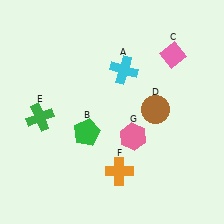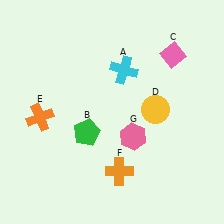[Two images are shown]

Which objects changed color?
D changed from brown to yellow. E changed from green to orange.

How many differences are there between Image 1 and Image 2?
There are 2 differences between the two images.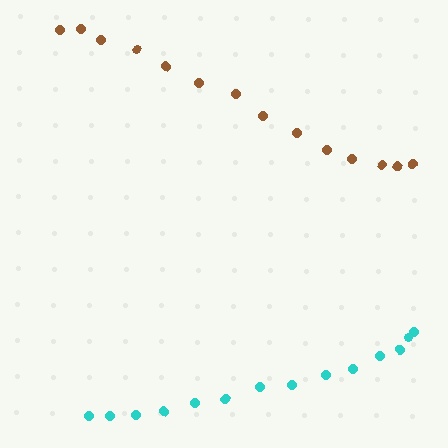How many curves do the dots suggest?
There are 2 distinct paths.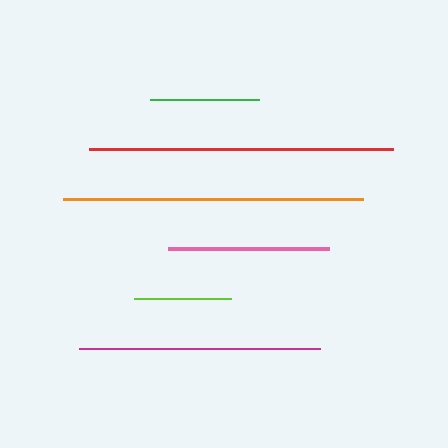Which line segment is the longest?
The red line is the longest at approximately 304 pixels.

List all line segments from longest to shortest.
From longest to shortest: red, orange, magenta, pink, green, lime.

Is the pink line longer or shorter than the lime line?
The pink line is longer than the lime line.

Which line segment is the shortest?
The lime line is the shortest at approximately 98 pixels.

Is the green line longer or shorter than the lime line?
The green line is longer than the lime line.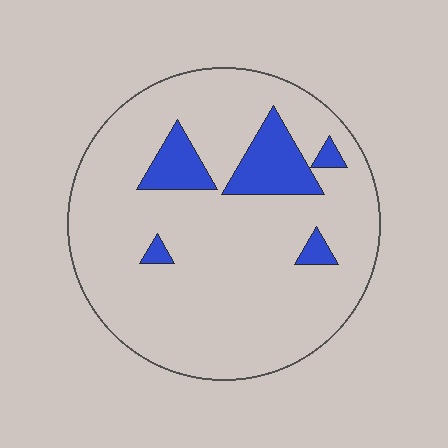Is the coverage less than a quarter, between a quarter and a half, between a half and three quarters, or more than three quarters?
Less than a quarter.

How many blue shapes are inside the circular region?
5.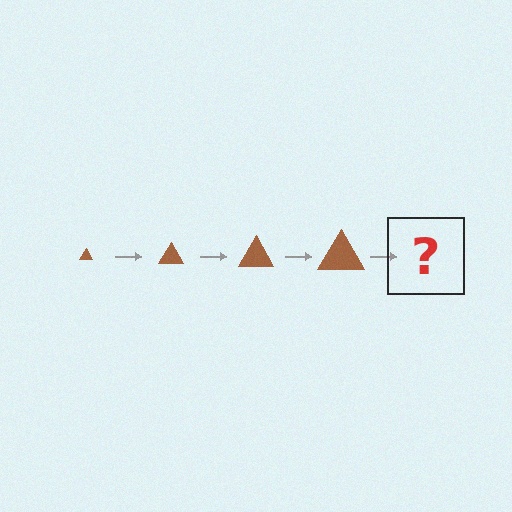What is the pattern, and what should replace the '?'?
The pattern is that the triangle gets progressively larger each step. The '?' should be a brown triangle, larger than the previous one.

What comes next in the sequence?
The next element should be a brown triangle, larger than the previous one.